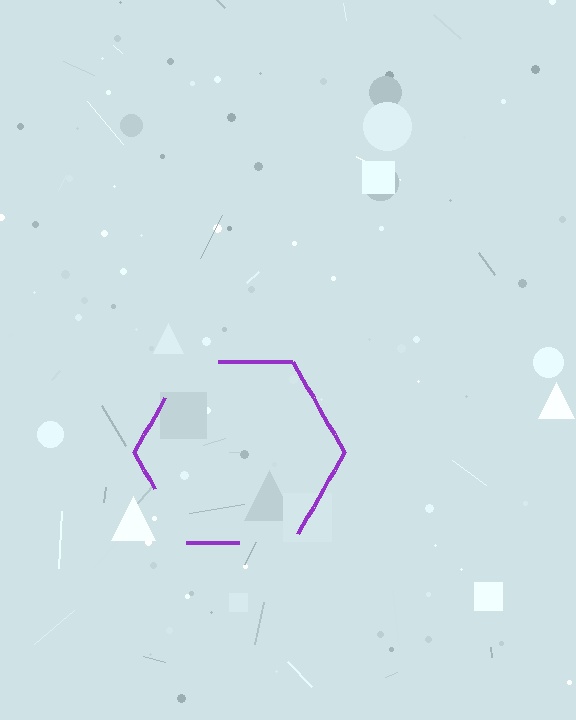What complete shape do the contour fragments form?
The contour fragments form a hexagon.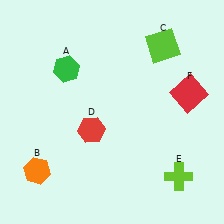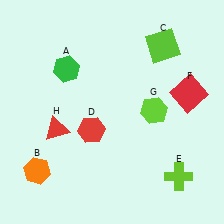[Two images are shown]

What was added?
A lime hexagon (G), a red triangle (H) were added in Image 2.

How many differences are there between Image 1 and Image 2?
There are 2 differences between the two images.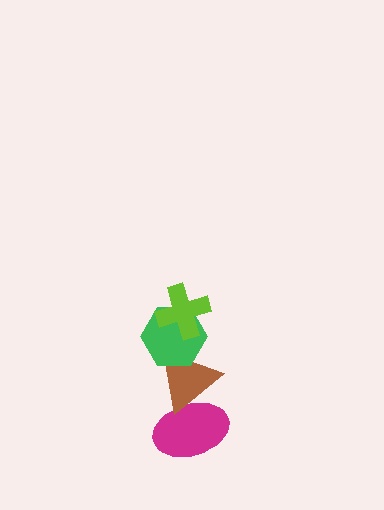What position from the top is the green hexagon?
The green hexagon is 2nd from the top.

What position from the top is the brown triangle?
The brown triangle is 3rd from the top.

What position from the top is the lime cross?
The lime cross is 1st from the top.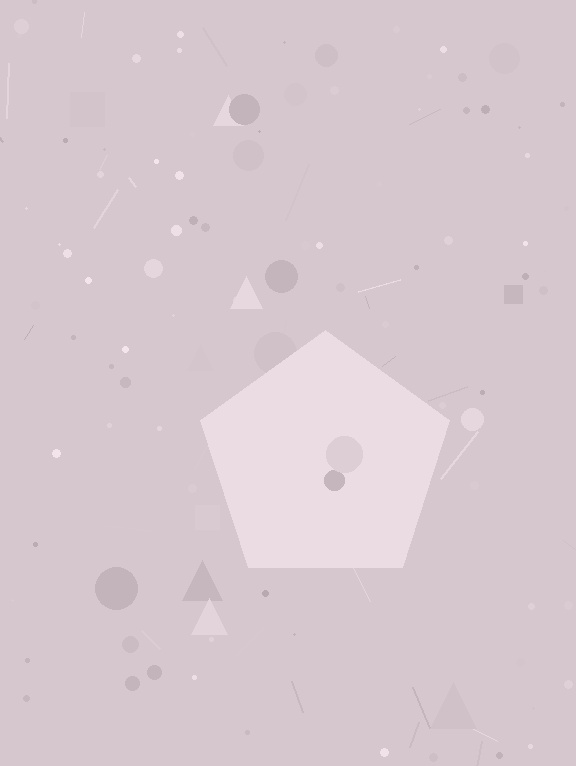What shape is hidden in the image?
A pentagon is hidden in the image.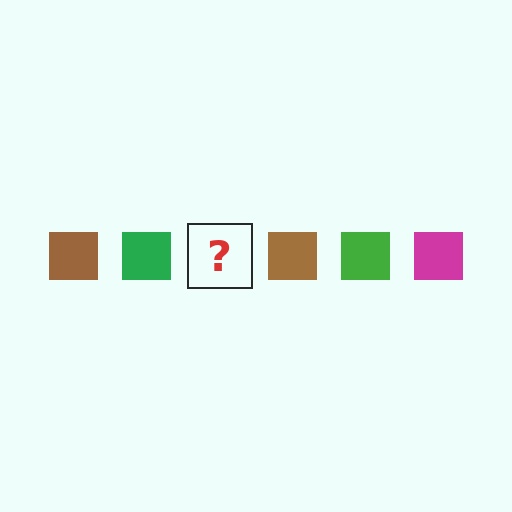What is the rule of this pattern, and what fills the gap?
The rule is that the pattern cycles through brown, green, magenta squares. The gap should be filled with a magenta square.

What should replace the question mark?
The question mark should be replaced with a magenta square.